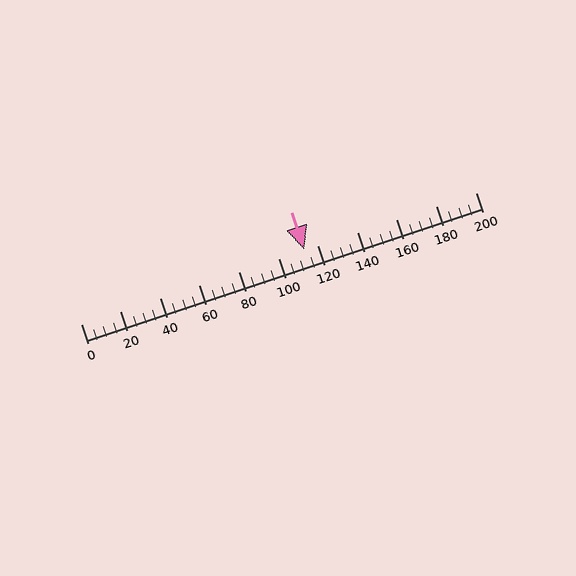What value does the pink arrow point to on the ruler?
The pink arrow points to approximately 113.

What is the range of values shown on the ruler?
The ruler shows values from 0 to 200.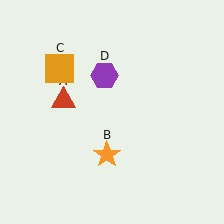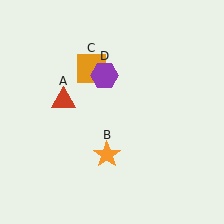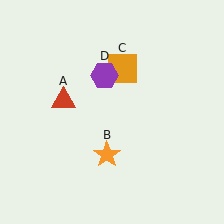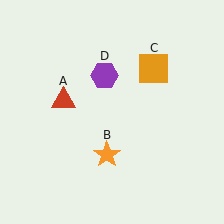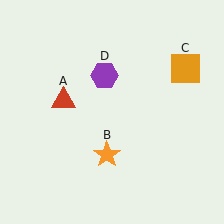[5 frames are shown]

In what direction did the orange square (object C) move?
The orange square (object C) moved right.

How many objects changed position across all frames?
1 object changed position: orange square (object C).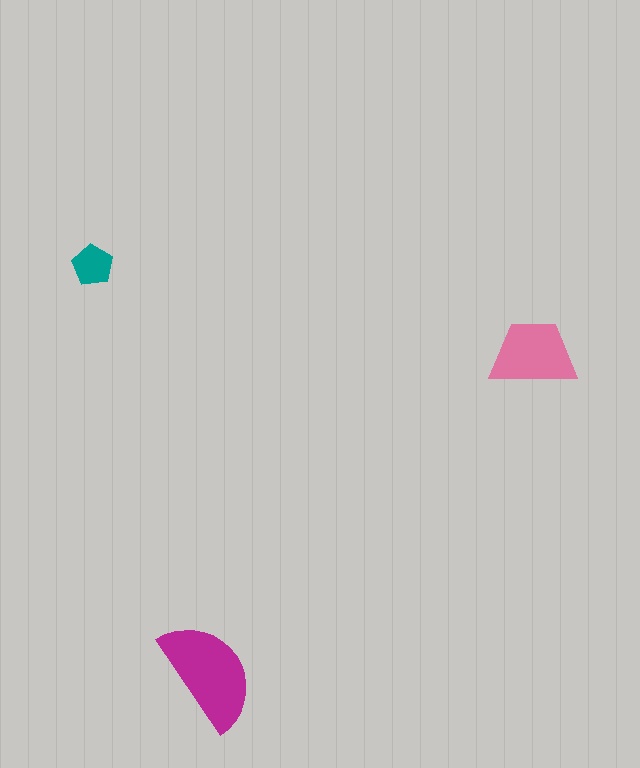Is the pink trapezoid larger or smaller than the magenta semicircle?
Smaller.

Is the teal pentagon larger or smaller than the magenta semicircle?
Smaller.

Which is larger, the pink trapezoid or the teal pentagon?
The pink trapezoid.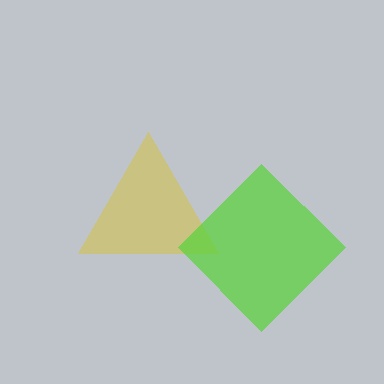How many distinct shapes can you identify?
There are 2 distinct shapes: a yellow triangle, a lime diamond.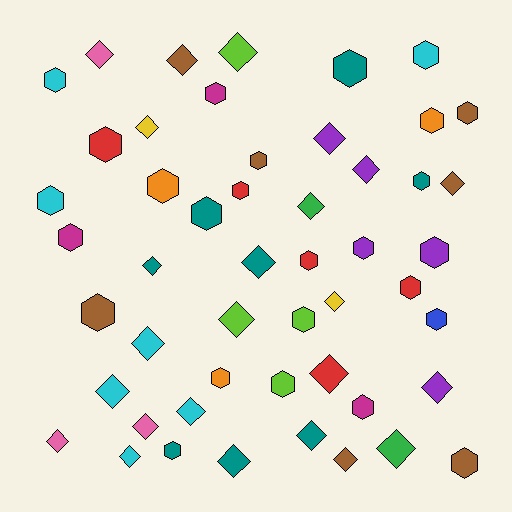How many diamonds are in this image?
There are 24 diamonds.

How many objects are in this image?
There are 50 objects.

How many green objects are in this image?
There are 2 green objects.